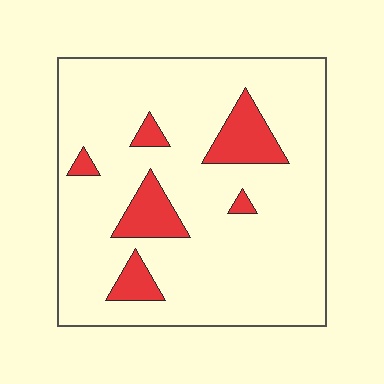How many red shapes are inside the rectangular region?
6.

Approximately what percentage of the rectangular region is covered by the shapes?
Approximately 15%.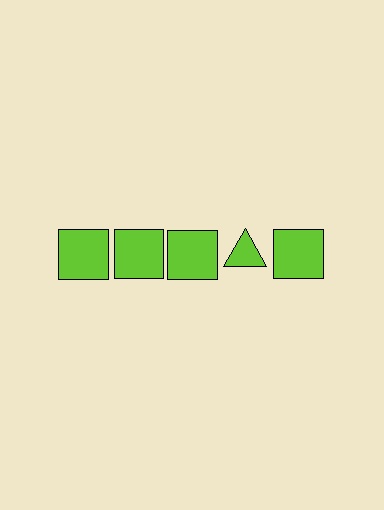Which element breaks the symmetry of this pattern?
The lime triangle in the top row, second from right column breaks the symmetry. All other shapes are lime squares.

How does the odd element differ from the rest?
It has a different shape: triangle instead of square.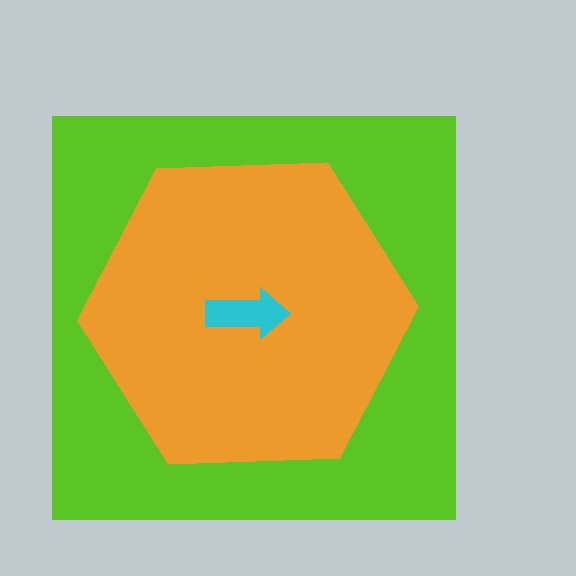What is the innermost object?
The cyan arrow.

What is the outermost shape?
The lime square.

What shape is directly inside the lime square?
The orange hexagon.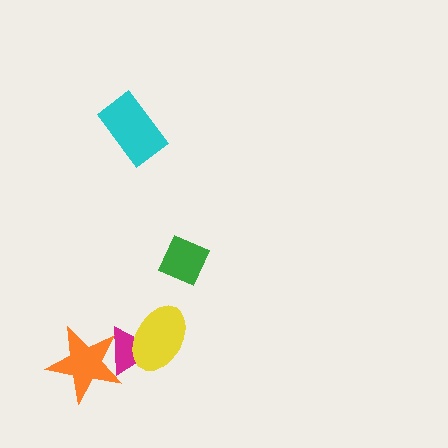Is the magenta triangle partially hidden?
Yes, it is partially covered by another shape.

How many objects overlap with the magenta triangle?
2 objects overlap with the magenta triangle.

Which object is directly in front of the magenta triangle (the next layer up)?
The yellow ellipse is directly in front of the magenta triangle.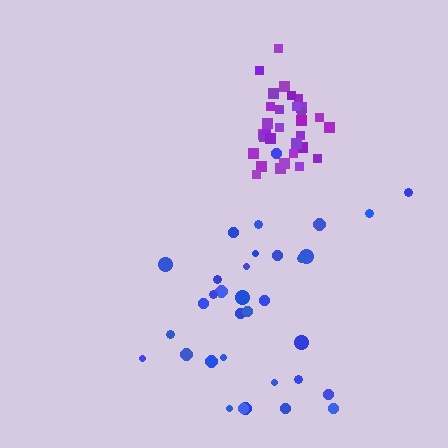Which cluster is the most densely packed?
Purple.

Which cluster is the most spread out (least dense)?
Blue.